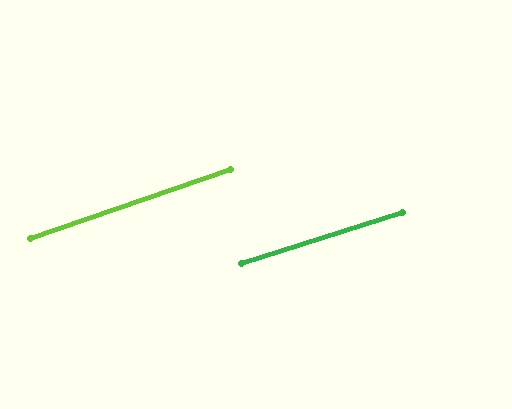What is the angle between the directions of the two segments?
Approximately 2 degrees.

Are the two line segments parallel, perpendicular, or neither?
Parallel — their directions differ by only 1.6°.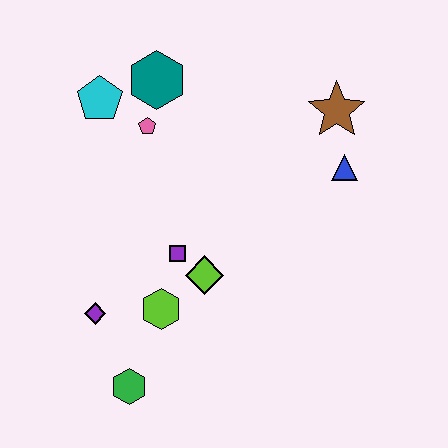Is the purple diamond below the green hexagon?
No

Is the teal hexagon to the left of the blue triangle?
Yes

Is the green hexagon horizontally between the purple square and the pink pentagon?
No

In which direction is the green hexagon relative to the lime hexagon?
The green hexagon is below the lime hexagon.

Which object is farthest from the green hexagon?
The brown star is farthest from the green hexagon.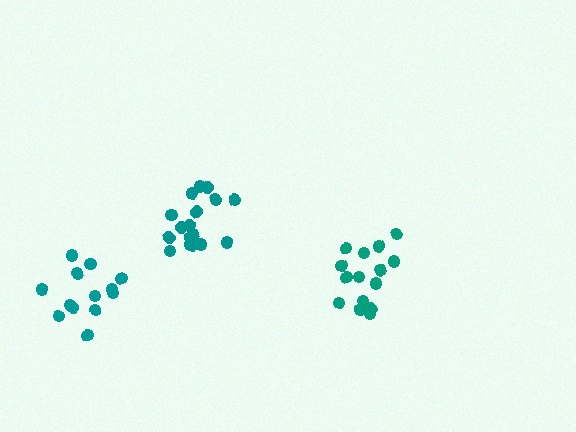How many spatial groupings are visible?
There are 3 spatial groupings.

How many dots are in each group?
Group 1: 18 dots, Group 2: 15 dots, Group 3: 13 dots (46 total).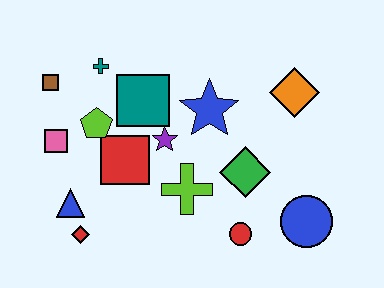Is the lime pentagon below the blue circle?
No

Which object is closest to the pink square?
The lime pentagon is closest to the pink square.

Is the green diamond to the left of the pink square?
No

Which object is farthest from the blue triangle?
The orange diamond is farthest from the blue triangle.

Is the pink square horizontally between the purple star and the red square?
No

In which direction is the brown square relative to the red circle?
The brown square is to the left of the red circle.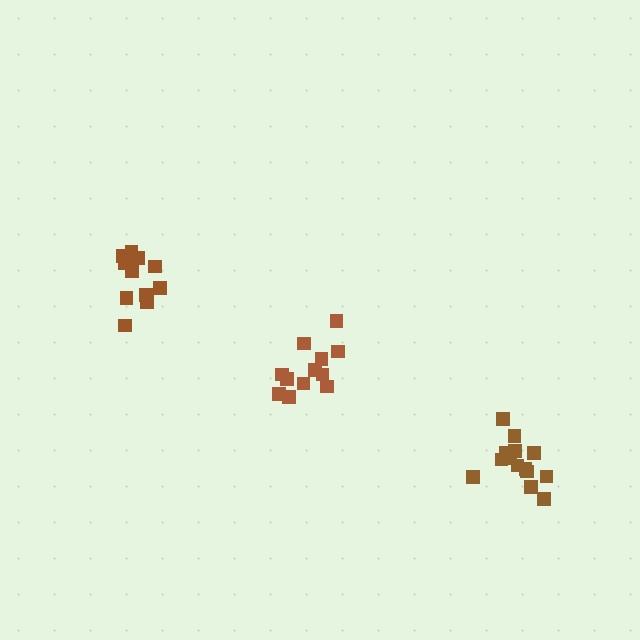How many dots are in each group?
Group 1: 15 dots, Group 2: 12 dots, Group 3: 11 dots (38 total).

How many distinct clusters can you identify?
There are 3 distinct clusters.